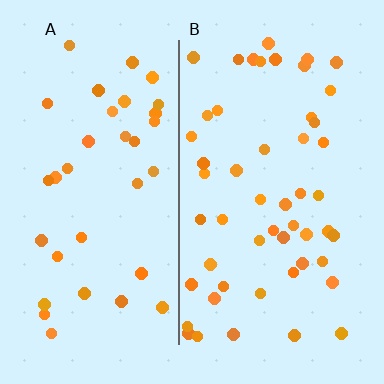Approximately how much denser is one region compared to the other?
Approximately 1.5× — region B over region A.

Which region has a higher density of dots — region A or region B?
B (the right).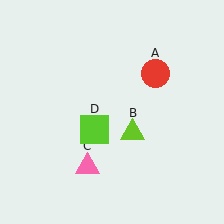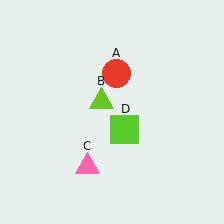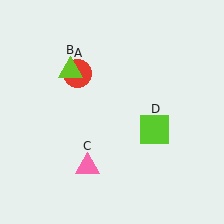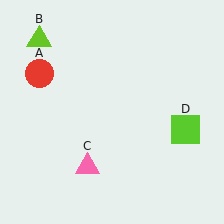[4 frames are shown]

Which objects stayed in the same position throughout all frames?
Pink triangle (object C) remained stationary.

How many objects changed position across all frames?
3 objects changed position: red circle (object A), lime triangle (object B), lime square (object D).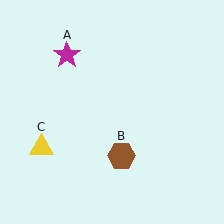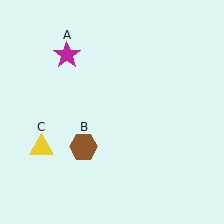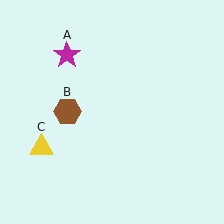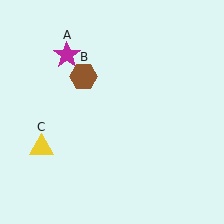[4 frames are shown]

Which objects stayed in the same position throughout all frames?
Magenta star (object A) and yellow triangle (object C) remained stationary.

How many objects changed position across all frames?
1 object changed position: brown hexagon (object B).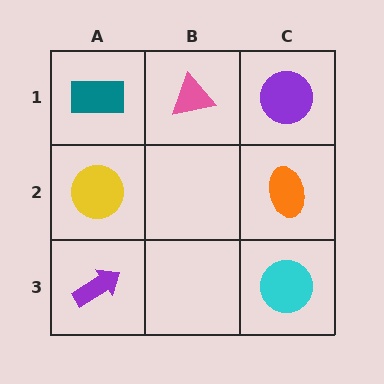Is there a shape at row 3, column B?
No, that cell is empty.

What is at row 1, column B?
A pink triangle.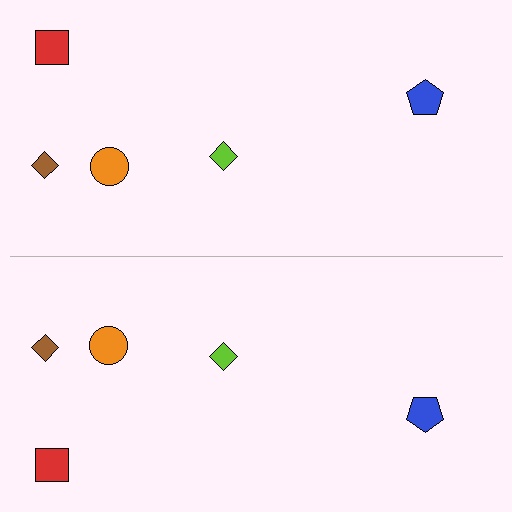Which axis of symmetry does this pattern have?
The pattern has a horizontal axis of symmetry running through the center of the image.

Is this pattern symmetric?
Yes, this pattern has bilateral (reflection) symmetry.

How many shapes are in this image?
There are 10 shapes in this image.